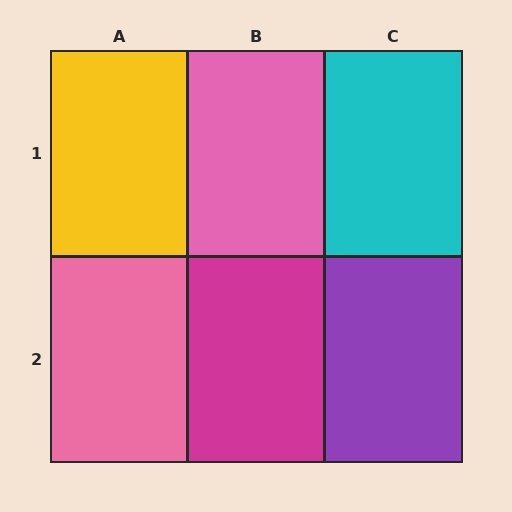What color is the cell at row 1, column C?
Cyan.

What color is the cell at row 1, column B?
Pink.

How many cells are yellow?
1 cell is yellow.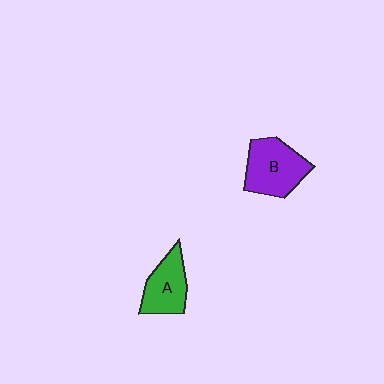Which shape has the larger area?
Shape B (purple).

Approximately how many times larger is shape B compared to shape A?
Approximately 1.3 times.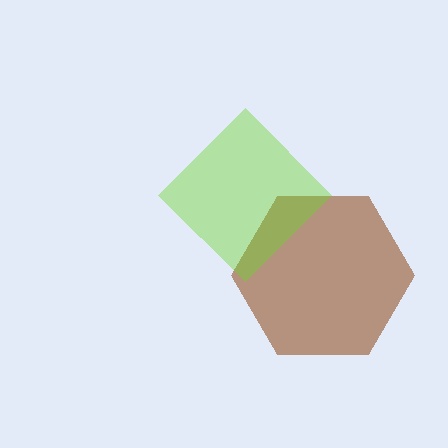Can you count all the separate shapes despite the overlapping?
Yes, there are 2 separate shapes.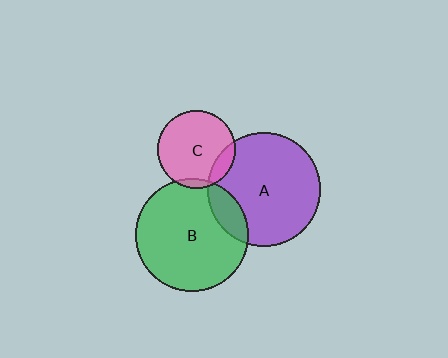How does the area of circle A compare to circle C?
Approximately 2.1 times.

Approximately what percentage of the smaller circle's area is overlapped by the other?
Approximately 15%.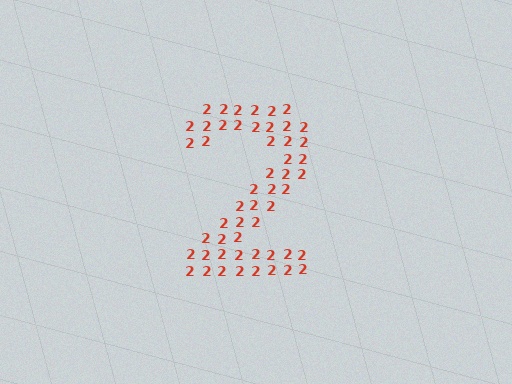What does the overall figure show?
The overall figure shows the digit 2.